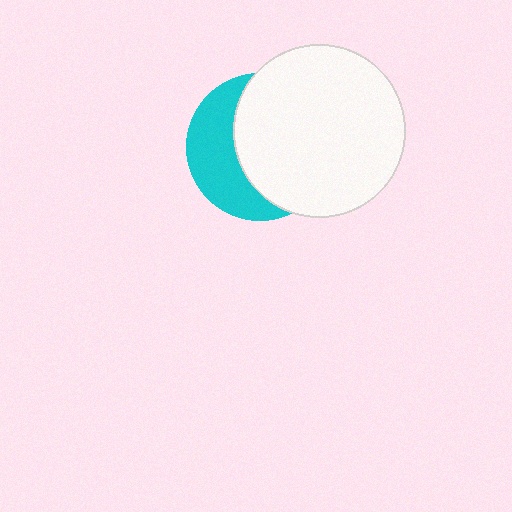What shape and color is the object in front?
The object in front is a white circle.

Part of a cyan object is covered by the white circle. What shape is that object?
It is a circle.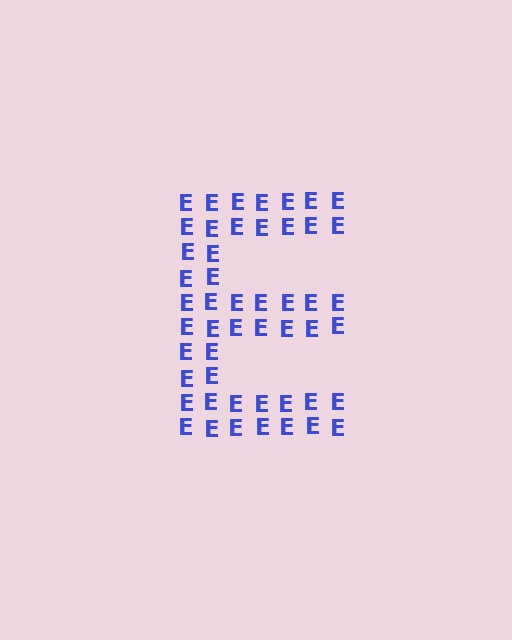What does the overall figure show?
The overall figure shows the letter E.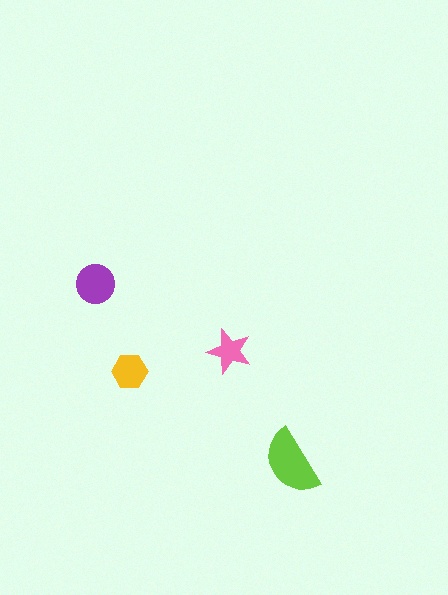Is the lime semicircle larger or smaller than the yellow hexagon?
Larger.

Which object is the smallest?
The pink star.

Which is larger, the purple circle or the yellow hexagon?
The purple circle.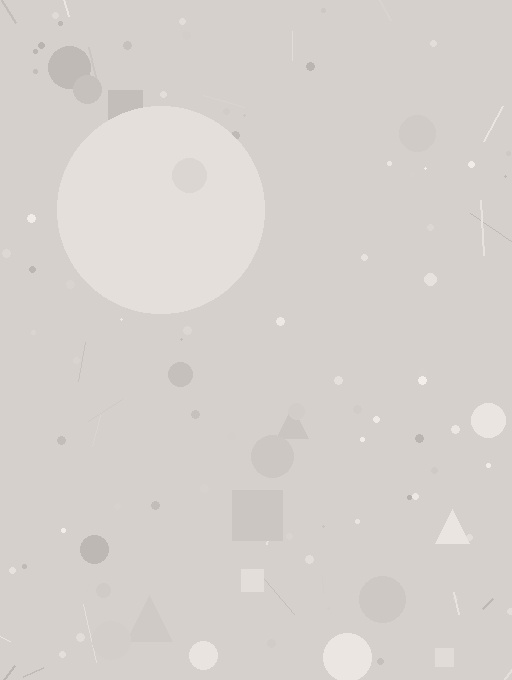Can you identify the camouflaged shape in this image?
The camouflaged shape is a circle.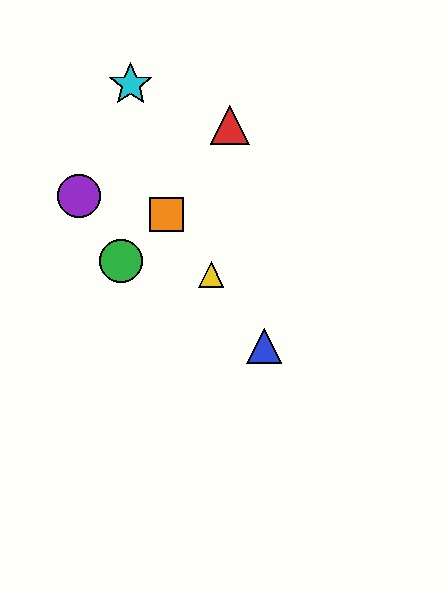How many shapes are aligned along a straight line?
3 shapes (the blue triangle, the yellow triangle, the orange square) are aligned along a straight line.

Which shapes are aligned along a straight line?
The blue triangle, the yellow triangle, the orange square are aligned along a straight line.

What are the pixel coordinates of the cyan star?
The cyan star is at (131, 85).